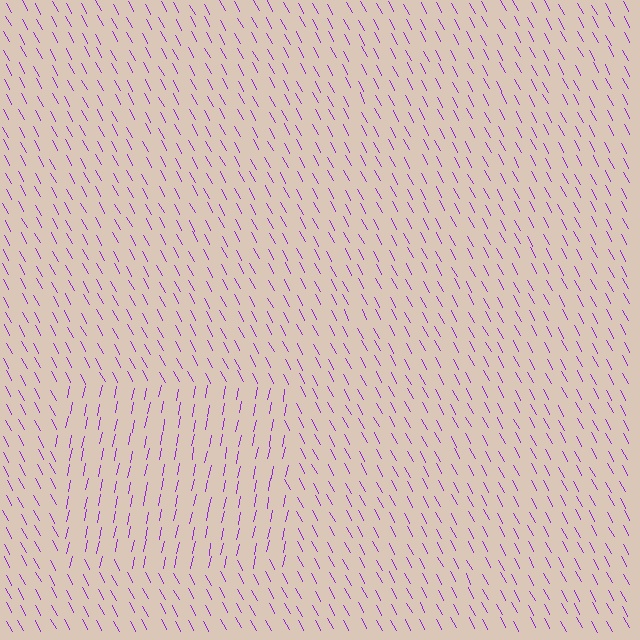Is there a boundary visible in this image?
Yes, there is a texture boundary formed by a change in line orientation.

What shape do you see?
I see a rectangle.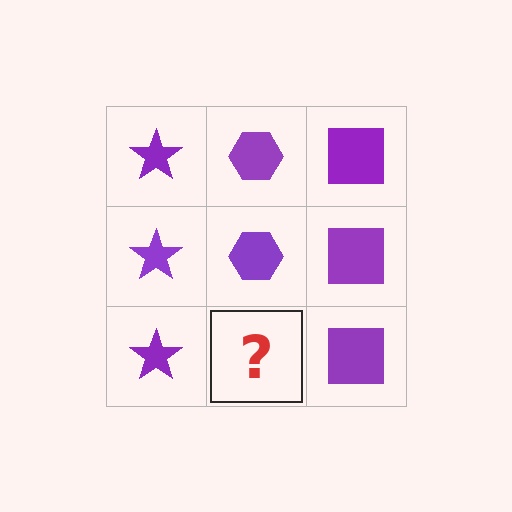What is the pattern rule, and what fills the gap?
The rule is that each column has a consistent shape. The gap should be filled with a purple hexagon.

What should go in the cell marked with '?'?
The missing cell should contain a purple hexagon.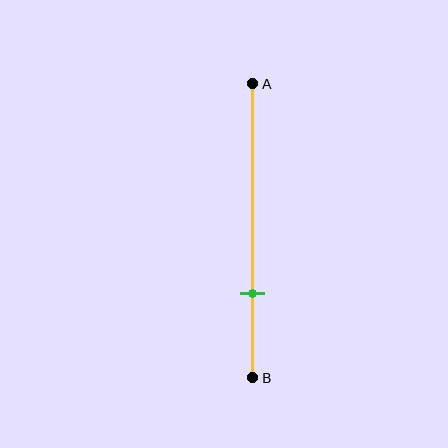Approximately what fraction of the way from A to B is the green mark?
The green mark is approximately 70% of the way from A to B.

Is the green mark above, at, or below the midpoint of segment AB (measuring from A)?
The green mark is below the midpoint of segment AB.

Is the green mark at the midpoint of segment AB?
No, the mark is at about 70% from A, not at the 50% midpoint.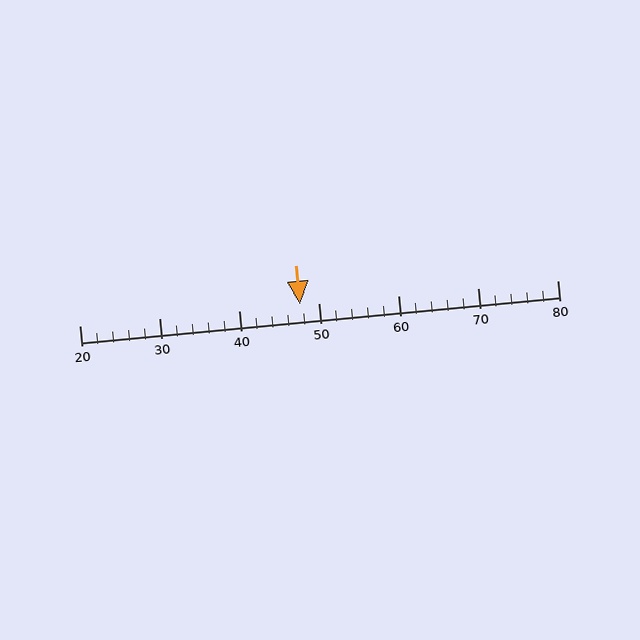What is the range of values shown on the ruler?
The ruler shows values from 20 to 80.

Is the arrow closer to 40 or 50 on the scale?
The arrow is closer to 50.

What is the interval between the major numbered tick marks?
The major tick marks are spaced 10 units apart.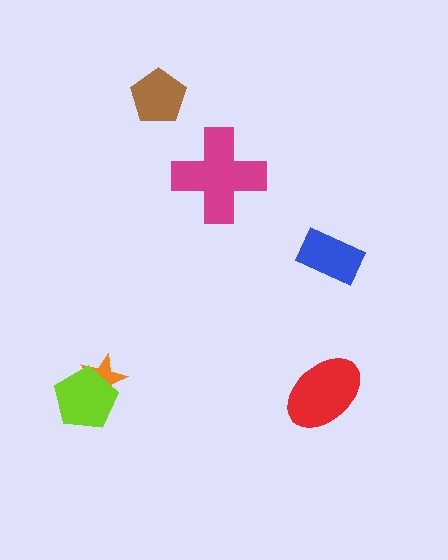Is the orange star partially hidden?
Yes, it is partially covered by another shape.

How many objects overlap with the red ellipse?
0 objects overlap with the red ellipse.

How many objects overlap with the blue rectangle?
0 objects overlap with the blue rectangle.